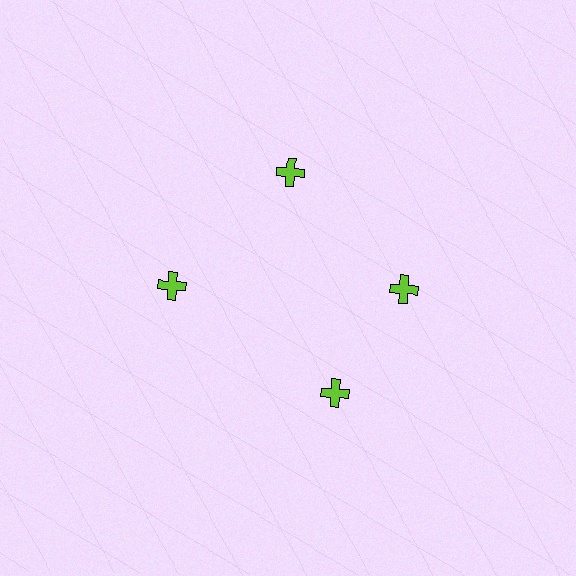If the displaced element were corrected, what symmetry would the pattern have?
It would have 4-fold rotational symmetry — the pattern would map onto itself every 90 degrees.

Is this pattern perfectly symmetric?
No. The 4 lime crosses are arranged in a ring, but one element near the 6 o'clock position is rotated out of alignment along the ring, breaking the 4-fold rotational symmetry.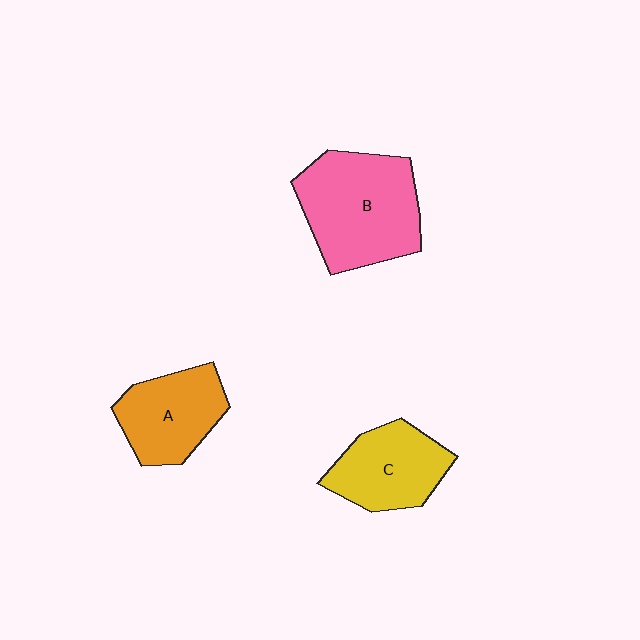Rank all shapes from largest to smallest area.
From largest to smallest: B (pink), C (yellow), A (orange).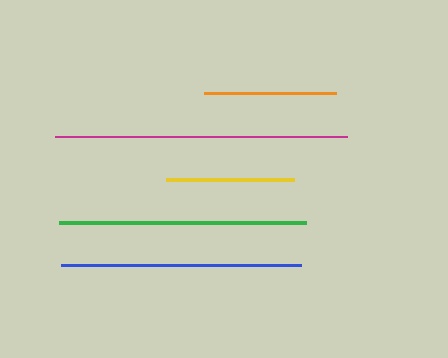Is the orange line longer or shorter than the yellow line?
The orange line is longer than the yellow line.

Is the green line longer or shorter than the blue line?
The green line is longer than the blue line.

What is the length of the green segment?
The green segment is approximately 247 pixels long.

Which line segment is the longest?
The magenta line is the longest at approximately 292 pixels.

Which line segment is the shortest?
The yellow line is the shortest at approximately 128 pixels.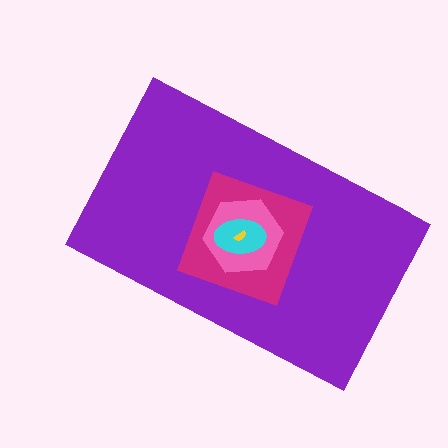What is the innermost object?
The yellow semicircle.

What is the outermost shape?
The purple rectangle.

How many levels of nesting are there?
5.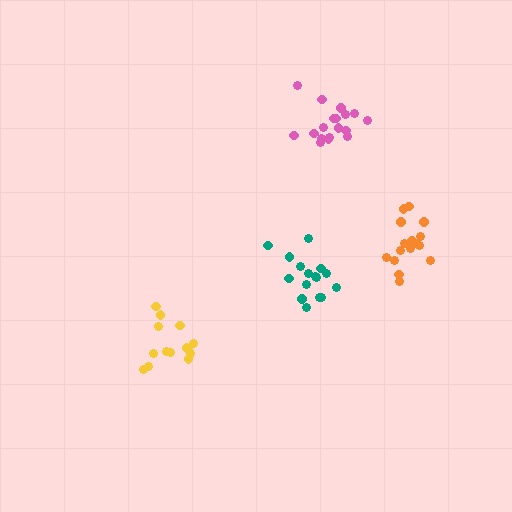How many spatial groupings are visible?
There are 4 spatial groupings.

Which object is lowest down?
The yellow cluster is bottommost.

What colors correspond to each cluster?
The clusters are colored: orange, pink, teal, yellow.